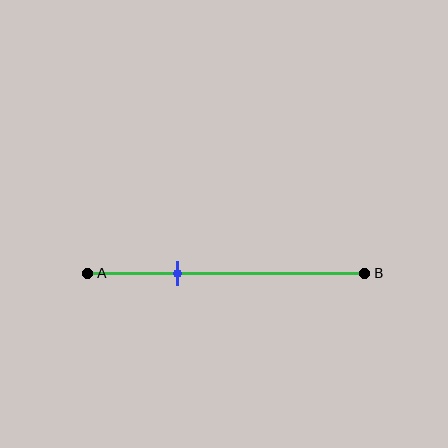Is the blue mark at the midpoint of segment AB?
No, the mark is at about 30% from A, not at the 50% midpoint.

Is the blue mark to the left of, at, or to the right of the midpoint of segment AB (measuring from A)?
The blue mark is to the left of the midpoint of segment AB.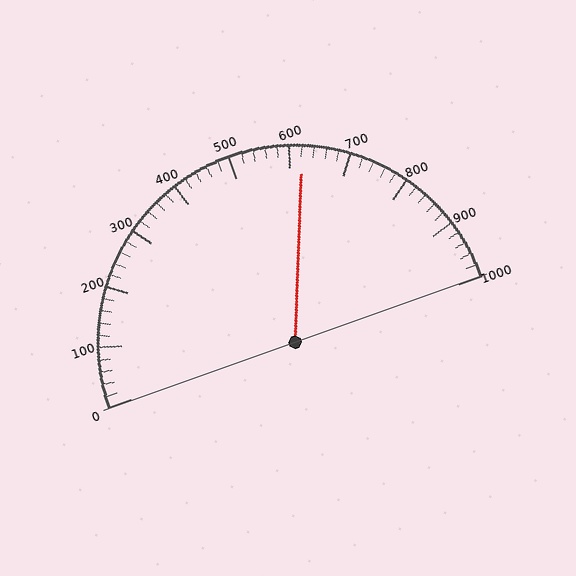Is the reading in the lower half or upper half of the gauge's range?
The reading is in the upper half of the range (0 to 1000).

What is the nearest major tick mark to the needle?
The nearest major tick mark is 600.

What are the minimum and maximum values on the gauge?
The gauge ranges from 0 to 1000.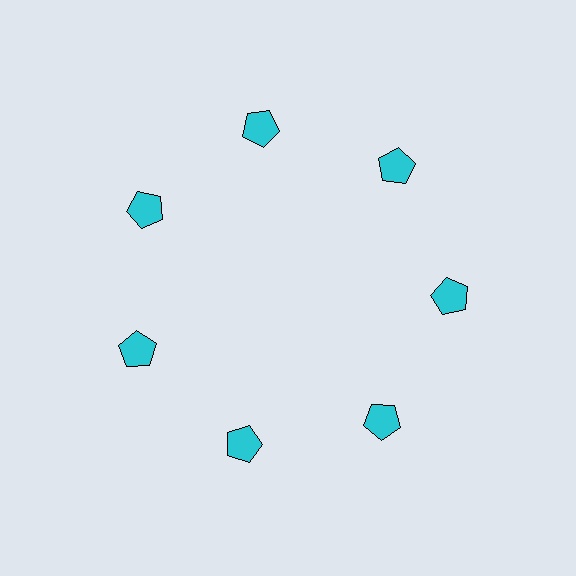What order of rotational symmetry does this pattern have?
This pattern has 7-fold rotational symmetry.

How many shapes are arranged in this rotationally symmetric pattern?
There are 7 shapes, arranged in 7 groups of 1.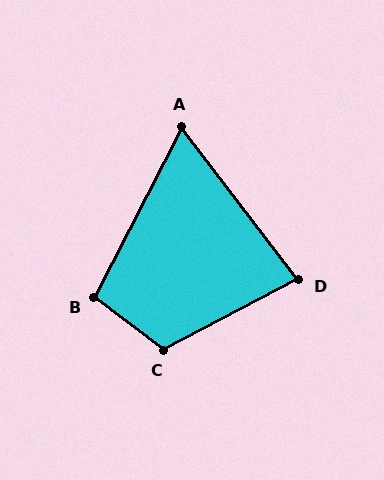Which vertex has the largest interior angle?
C, at approximately 115 degrees.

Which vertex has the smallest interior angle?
A, at approximately 65 degrees.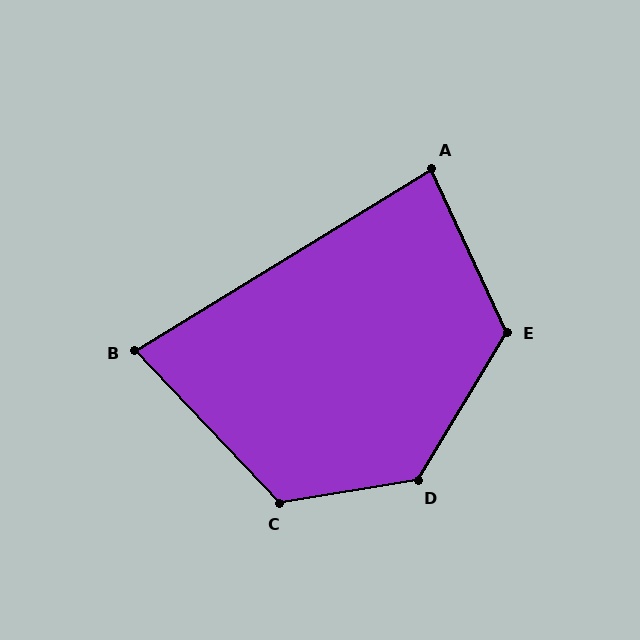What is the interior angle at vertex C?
Approximately 124 degrees (obtuse).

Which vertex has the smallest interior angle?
B, at approximately 78 degrees.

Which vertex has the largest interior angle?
D, at approximately 131 degrees.